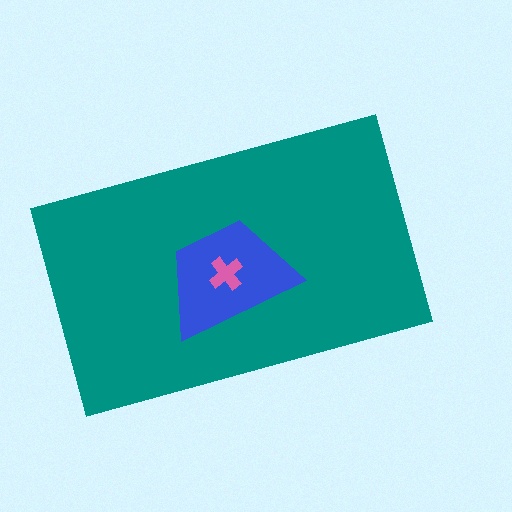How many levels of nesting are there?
3.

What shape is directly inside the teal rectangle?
The blue trapezoid.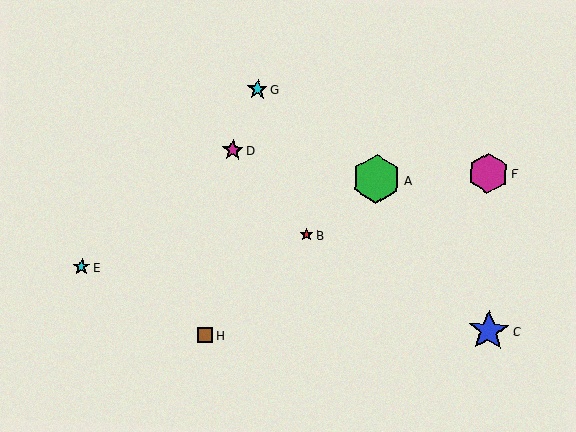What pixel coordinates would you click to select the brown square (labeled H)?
Click at (205, 335) to select the brown square H.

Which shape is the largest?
The green hexagon (labeled A) is the largest.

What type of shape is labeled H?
Shape H is a brown square.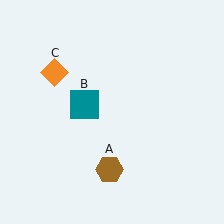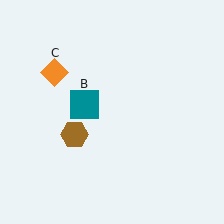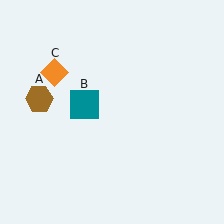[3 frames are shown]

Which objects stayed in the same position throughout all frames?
Teal square (object B) and orange diamond (object C) remained stationary.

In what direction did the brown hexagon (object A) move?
The brown hexagon (object A) moved up and to the left.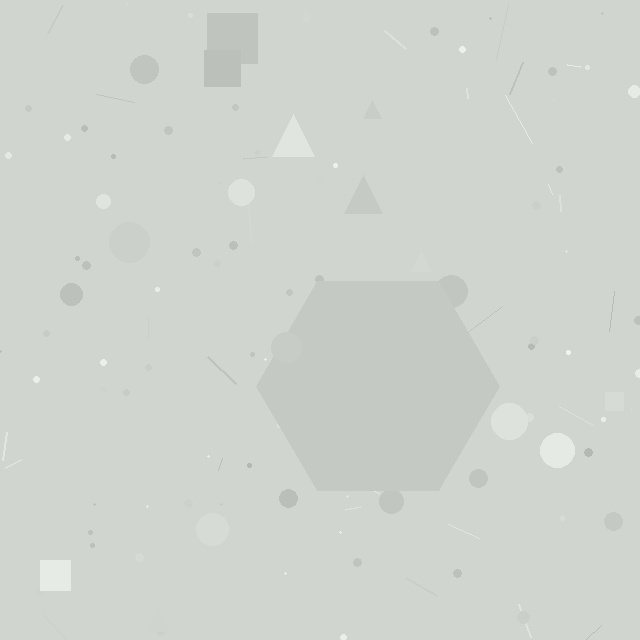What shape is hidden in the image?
A hexagon is hidden in the image.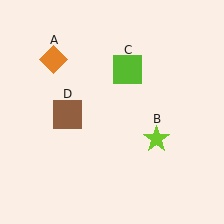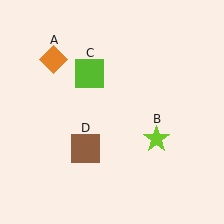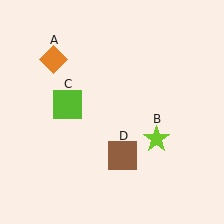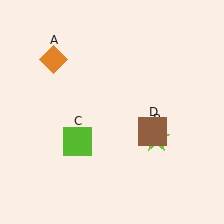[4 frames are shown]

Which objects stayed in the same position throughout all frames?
Orange diamond (object A) and lime star (object B) remained stationary.